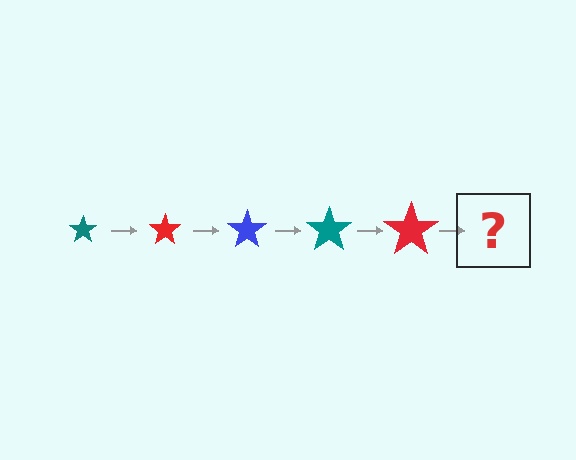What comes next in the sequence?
The next element should be a blue star, larger than the previous one.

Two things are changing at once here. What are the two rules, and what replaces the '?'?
The two rules are that the star grows larger each step and the color cycles through teal, red, and blue. The '?' should be a blue star, larger than the previous one.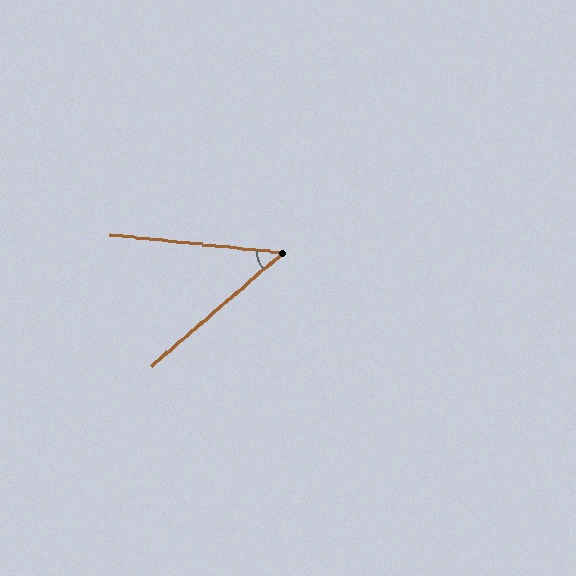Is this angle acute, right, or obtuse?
It is acute.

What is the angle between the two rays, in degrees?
Approximately 47 degrees.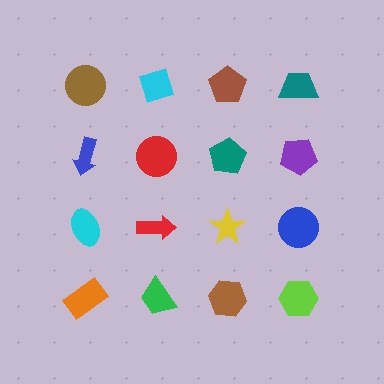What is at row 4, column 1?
An orange rectangle.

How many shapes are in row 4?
4 shapes.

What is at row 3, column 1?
A cyan ellipse.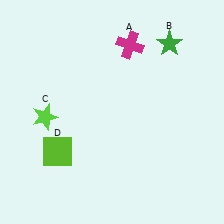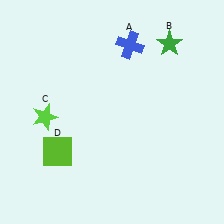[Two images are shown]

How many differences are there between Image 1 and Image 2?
There is 1 difference between the two images.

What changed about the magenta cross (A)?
In Image 1, A is magenta. In Image 2, it changed to blue.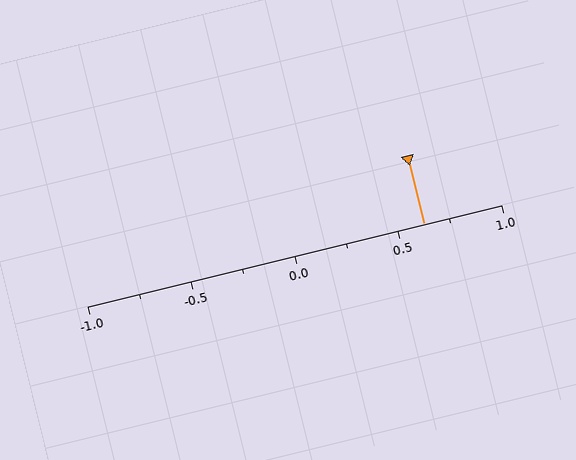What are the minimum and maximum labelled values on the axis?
The axis runs from -1.0 to 1.0.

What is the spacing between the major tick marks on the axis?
The major ticks are spaced 0.5 apart.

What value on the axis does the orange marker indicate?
The marker indicates approximately 0.62.